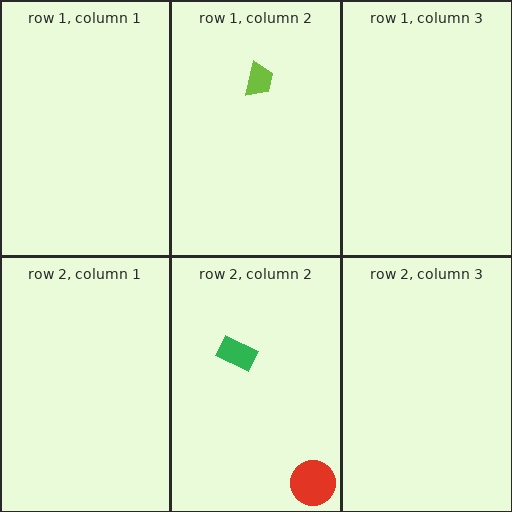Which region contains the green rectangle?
The row 2, column 2 region.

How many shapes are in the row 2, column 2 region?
2.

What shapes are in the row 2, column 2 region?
The red circle, the green rectangle.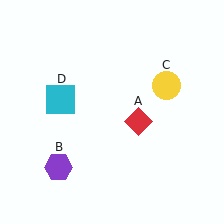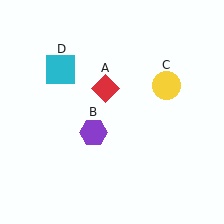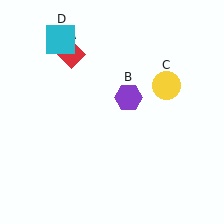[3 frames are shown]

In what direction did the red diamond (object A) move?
The red diamond (object A) moved up and to the left.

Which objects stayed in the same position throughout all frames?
Yellow circle (object C) remained stationary.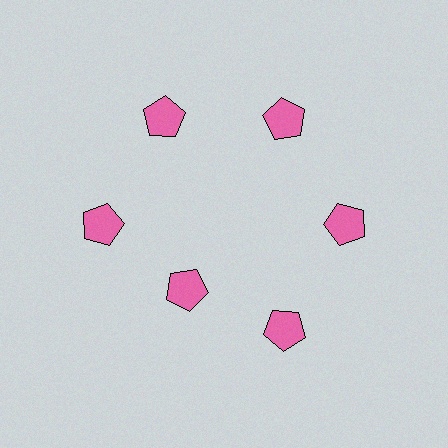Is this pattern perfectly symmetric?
No. The 6 pink pentagons are arranged in a ring, but one element near the 7 o'clock position is pulled inward toward the center, breaking the 6-fold rotational symmetry.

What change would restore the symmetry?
The symmetry would be restored by moving it outward, back onto the ring so that all 6 pentagons sit at equal angles and equal distance from the center.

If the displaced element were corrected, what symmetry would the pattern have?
It would have 6-fold rotational symmetry — the pattern would map onto itself every 60 degrees.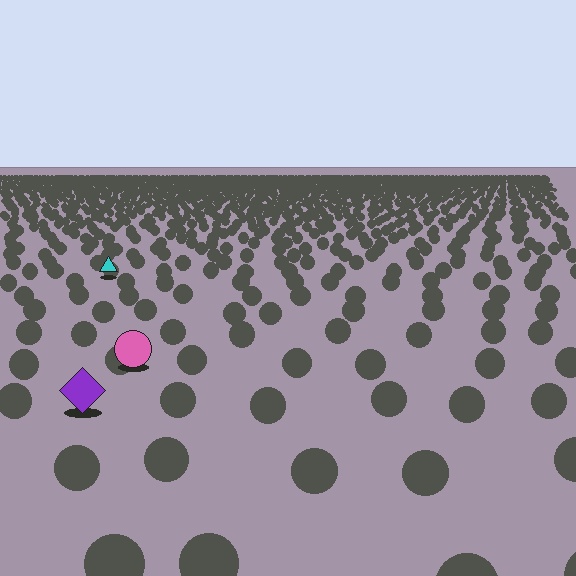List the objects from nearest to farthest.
From nearest to farthest: the purple diamond, the pink circle, the cyan triangle.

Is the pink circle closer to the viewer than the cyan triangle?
Yes. The pink circle is closer — you can tell from the texture gradient: the ground texture is coarser near it.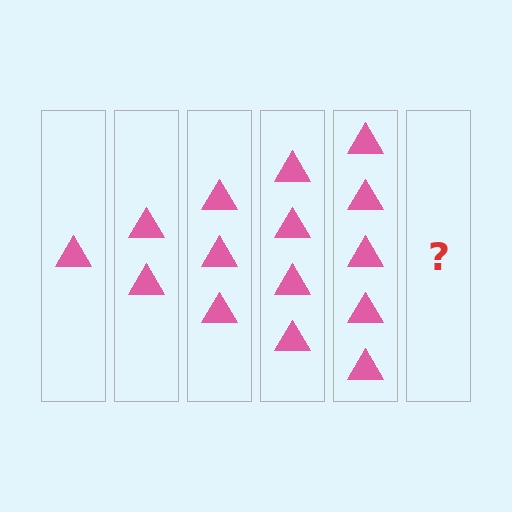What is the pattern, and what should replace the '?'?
The pattern is that each step adds one more triangle. The '?' should be 6 triangles.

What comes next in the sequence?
The next element should be 6 triangles.